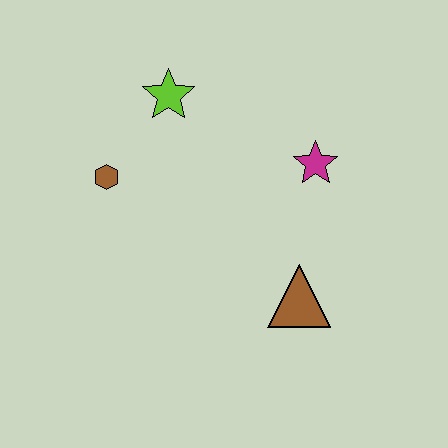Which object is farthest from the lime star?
The brown triangle is farthest from the lime star.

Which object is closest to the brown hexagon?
The lime star is closest to the brown hexagon.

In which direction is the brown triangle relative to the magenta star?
The brown triangle is below the magenta star.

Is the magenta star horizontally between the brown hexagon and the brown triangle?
No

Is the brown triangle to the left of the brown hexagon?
No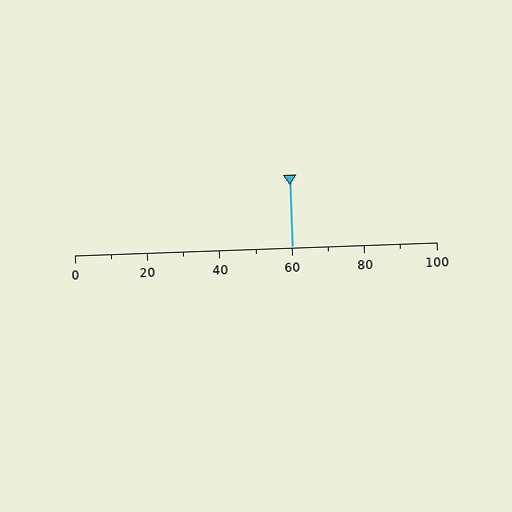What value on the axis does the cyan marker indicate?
The marker indicates approximately 60.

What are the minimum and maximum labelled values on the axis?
The axis runs from 0 to 100.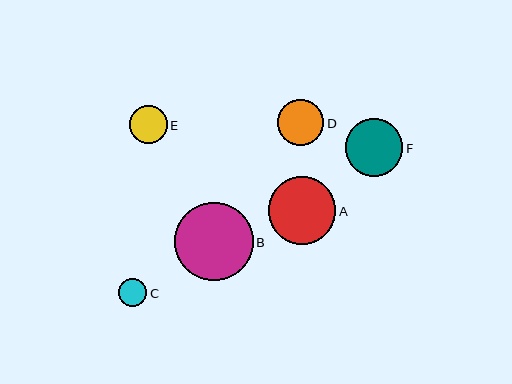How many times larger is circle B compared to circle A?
Circle B is approximately 1.2 times the size of circle A.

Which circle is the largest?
Circle B is the largest with a size of approximately 78 pixels.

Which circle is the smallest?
Circle C is the smallest with a size of approximately 28 pixels.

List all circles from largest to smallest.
From largest to smallest: B, A, F, D, E, C.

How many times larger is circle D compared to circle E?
Circle D is approximately 1.2 times the size of circle E.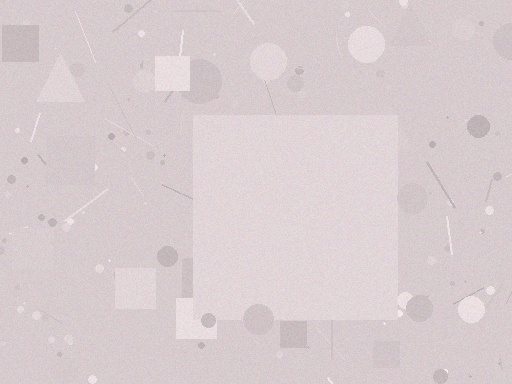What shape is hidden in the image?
A square is hidden in the image.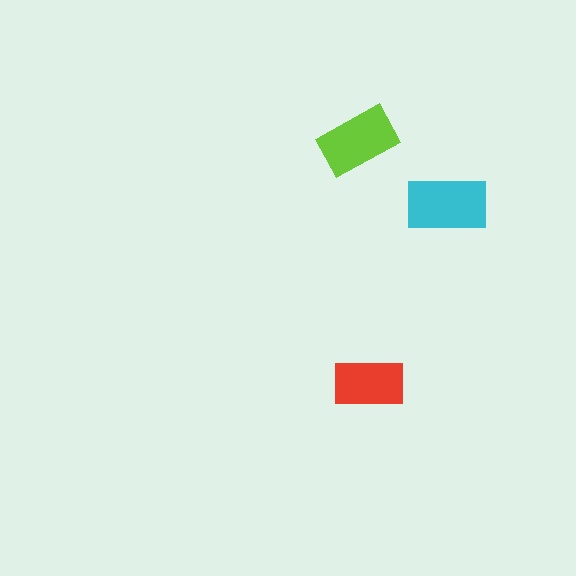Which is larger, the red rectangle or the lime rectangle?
The lime one.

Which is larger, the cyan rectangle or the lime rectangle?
The cyan one.